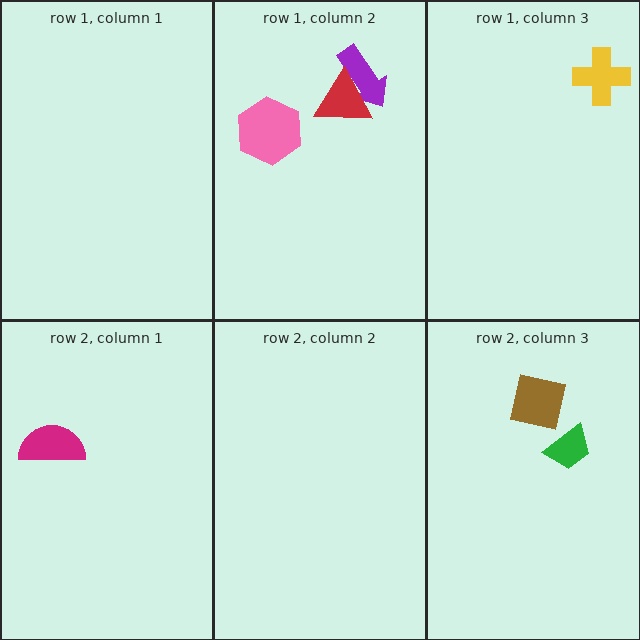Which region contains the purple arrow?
The row 1, column 2 region.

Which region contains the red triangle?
The row 1, column 2 region.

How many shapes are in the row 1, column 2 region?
3.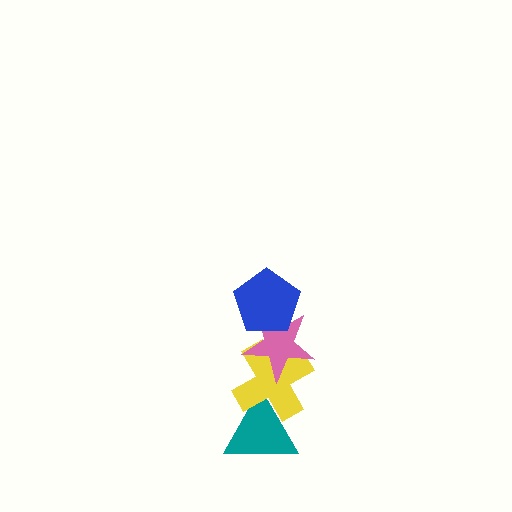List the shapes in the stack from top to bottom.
From top to bottom: the blue pentagon, the pink star, the yellow cross, the teal triangle.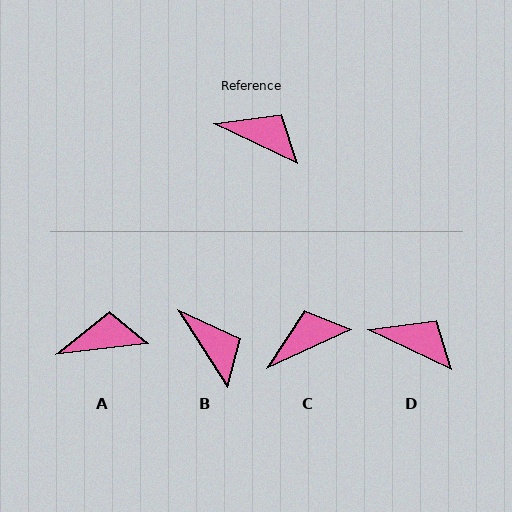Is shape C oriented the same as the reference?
No, it is off by about 50 degrees.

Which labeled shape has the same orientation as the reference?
D.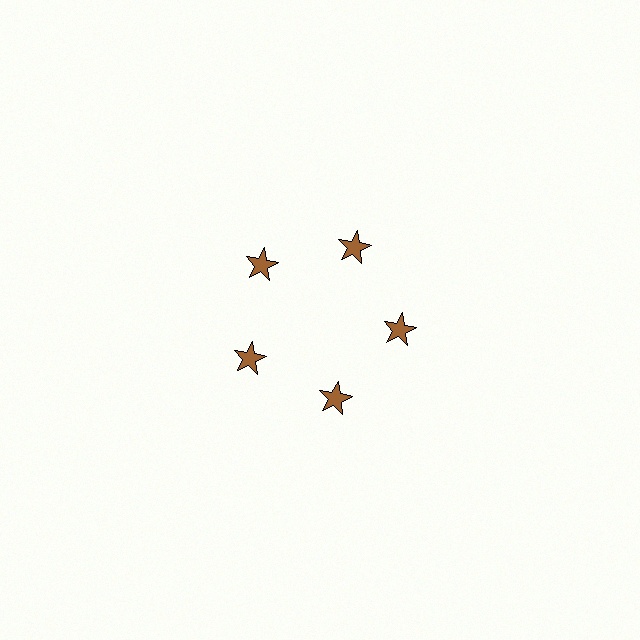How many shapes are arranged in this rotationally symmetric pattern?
There are 5 shapes, arranged in 5 groups of 1.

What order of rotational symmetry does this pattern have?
This pattern has 5-fold rotational symmetry.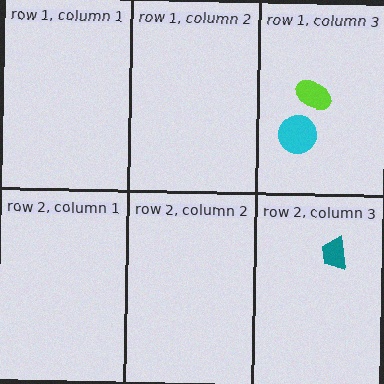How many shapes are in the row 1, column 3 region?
2.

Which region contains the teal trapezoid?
The row 2, column 3 region.